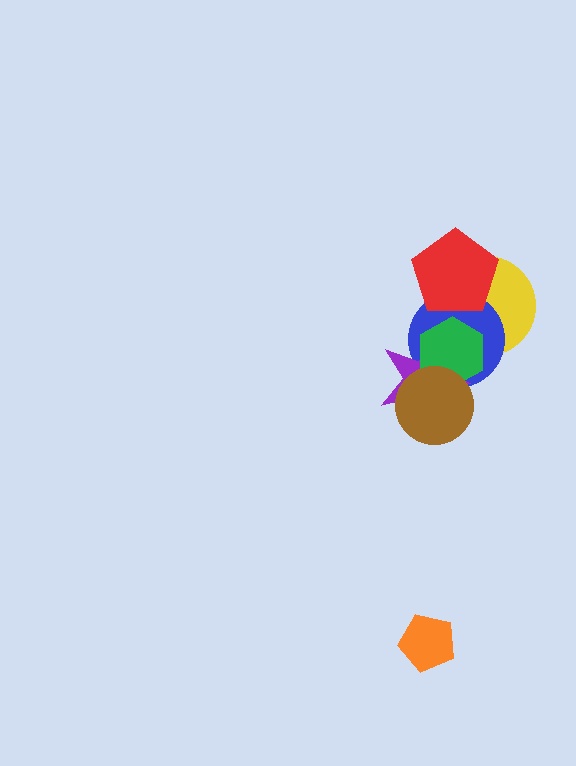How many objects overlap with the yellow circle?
3 objects overlap with the yellow circle.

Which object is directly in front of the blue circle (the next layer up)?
The purple star is directly in front of the blue circle.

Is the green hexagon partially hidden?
Yes, it is partially covered by another shape.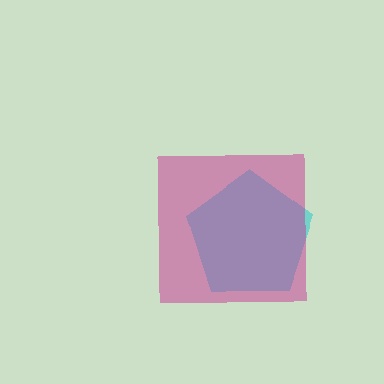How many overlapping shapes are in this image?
There are 2 overlapping shapes in the image.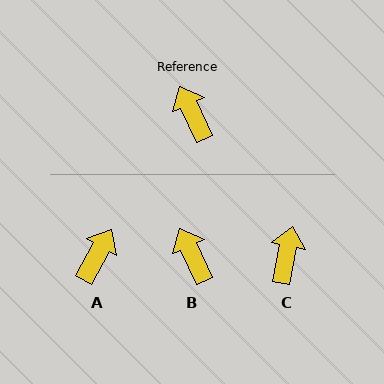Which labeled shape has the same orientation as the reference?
B.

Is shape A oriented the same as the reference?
No, it is off by about 54 degrees.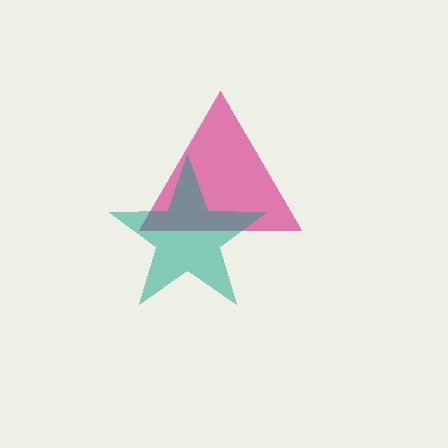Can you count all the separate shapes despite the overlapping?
Yes, there are 2 separate shapes.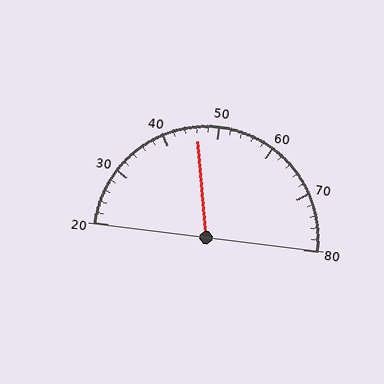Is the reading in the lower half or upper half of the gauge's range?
The reading is in the lower half of the range (20 to 80).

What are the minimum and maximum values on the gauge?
The gauge ranges from 20 to 80.